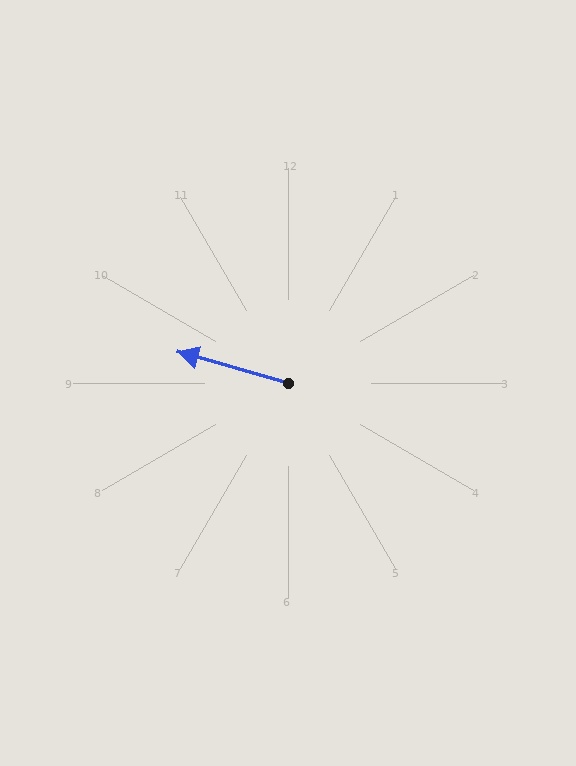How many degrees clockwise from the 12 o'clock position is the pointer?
Approximately 286 degrees.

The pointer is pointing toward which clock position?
Roughly 10 o'clock.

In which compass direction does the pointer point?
West.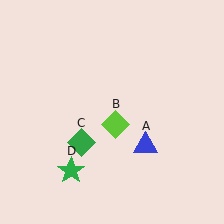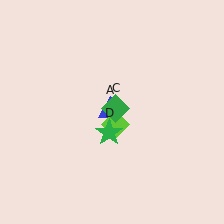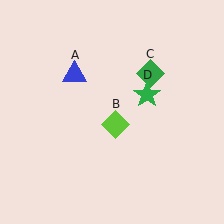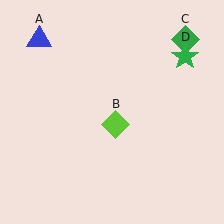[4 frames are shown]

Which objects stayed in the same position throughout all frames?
Lime diamond (object B) remained stationary.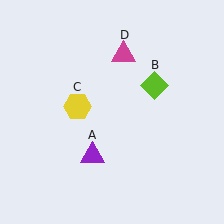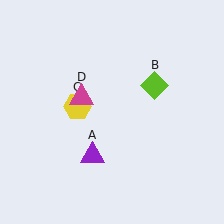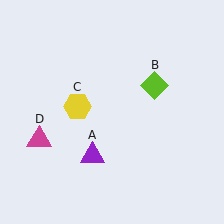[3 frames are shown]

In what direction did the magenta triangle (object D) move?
The magenta triangle (object D) moved down and to the left.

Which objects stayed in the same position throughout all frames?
Purple triangle (object A) and lime diamond (object B) and yellow hexagon (object C) remained stationary.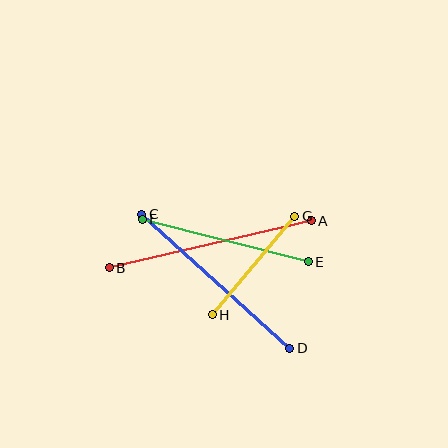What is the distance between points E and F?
The distance is approximately 171 pixels.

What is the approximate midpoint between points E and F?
The midpoint is at approximately (225, 241) pixels.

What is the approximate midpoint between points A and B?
The midpoint is at approximately (210, 244) pixels.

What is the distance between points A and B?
The distance is approximately 207 pixels.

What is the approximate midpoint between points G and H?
The midpoint is at approximately (253, 266) pixels.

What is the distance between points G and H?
The distance is approximately 128 pixels.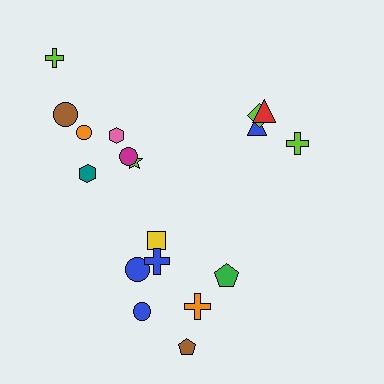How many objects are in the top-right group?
There are 4 objects.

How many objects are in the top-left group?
There are 7 objects.